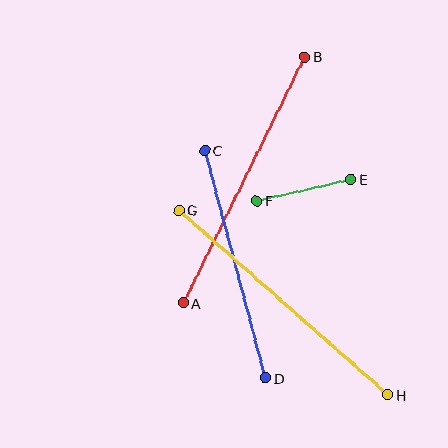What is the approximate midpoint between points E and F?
The midpoint is at approximately (304, 190) pixels.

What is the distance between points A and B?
The distance is approximately 274 pixels.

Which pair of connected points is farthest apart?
Points G and H are farthest apart.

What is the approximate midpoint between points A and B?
The midpoint is at approximately (244, 180) pixels.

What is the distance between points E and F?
The distance is approximately 97 pixels.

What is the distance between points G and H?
The distance is approximately 279 pixels.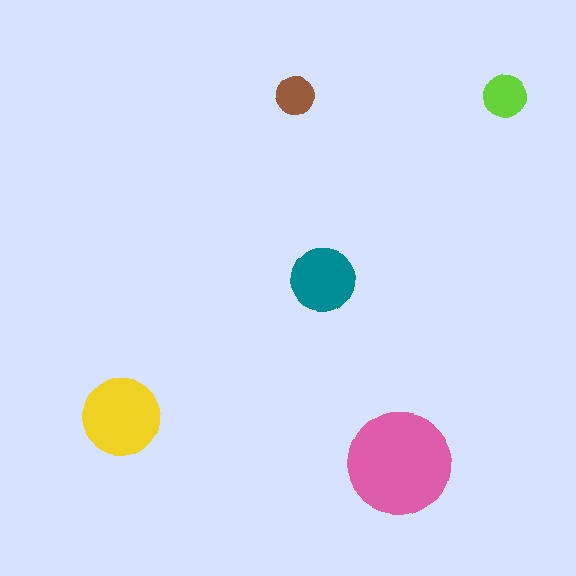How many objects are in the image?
There are 5 objects in the image.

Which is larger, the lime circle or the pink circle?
The pink one.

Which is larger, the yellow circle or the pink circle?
The pink one.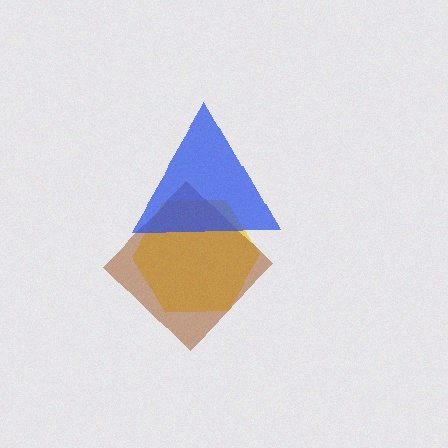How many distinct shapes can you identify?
There are 3 distinct shapes: a yellow hexagon, a brown diamond, a blue triangle.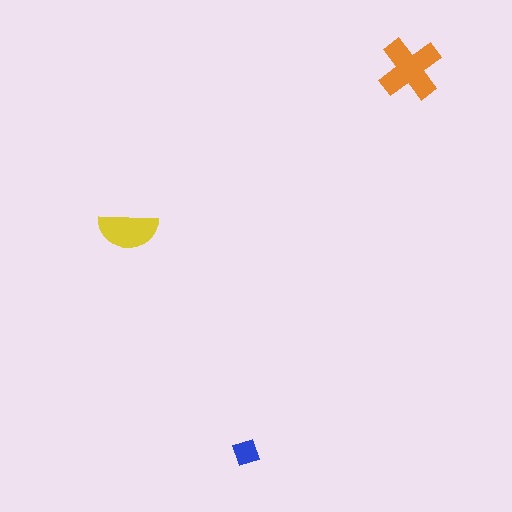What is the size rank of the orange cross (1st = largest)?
1st.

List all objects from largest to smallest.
The orange cross, the yellow semicircle, the blue diamond.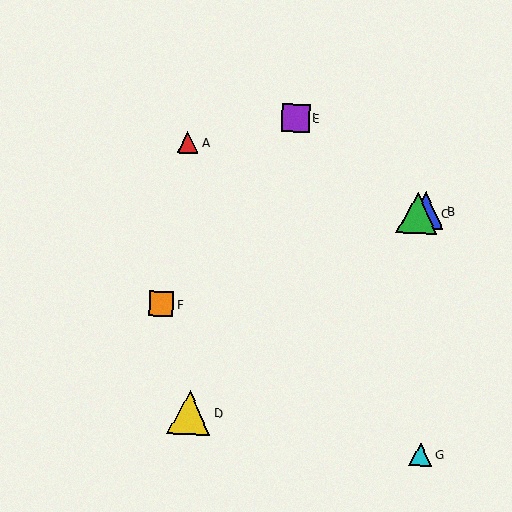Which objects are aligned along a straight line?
Objects B, C, F are aligned along a straight line.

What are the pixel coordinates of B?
Object B is at (426, 210).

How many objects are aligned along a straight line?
3 objects (B, C, F) are aligned along a straight line.